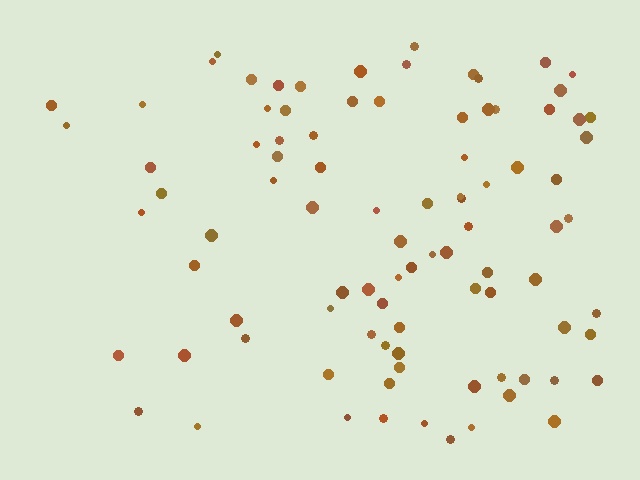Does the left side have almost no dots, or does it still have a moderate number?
Still a moderate number, just noticeably fewer than the right.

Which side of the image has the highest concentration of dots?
The right.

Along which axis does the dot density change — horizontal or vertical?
Horizontal.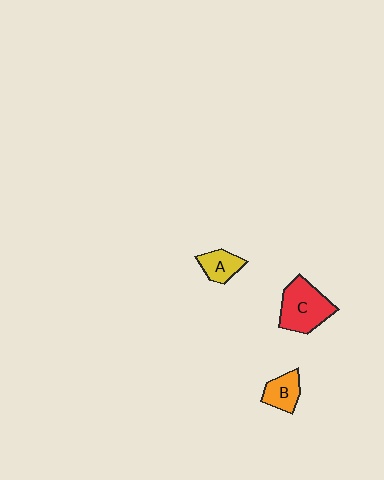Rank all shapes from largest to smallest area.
From largest to smallest: C (red), B (orange), A (yellow).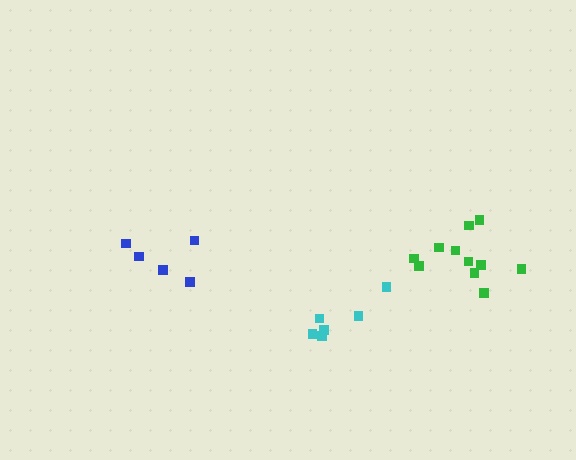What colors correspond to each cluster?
The clusters are colored: cyan, green, blue.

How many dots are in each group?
Group 1: 6 dots, Group 2: 11 dots, Group 3: 5 dots (22 total).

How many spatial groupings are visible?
There are 3 spatial groupings.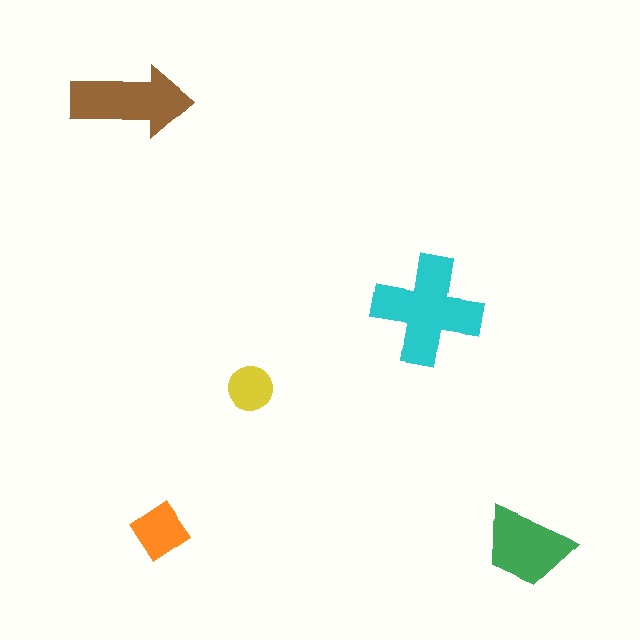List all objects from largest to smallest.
The cyan cross, the brown arrow, the green trapezoid, the orange diamond, the yellow circle.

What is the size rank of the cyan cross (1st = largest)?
1st.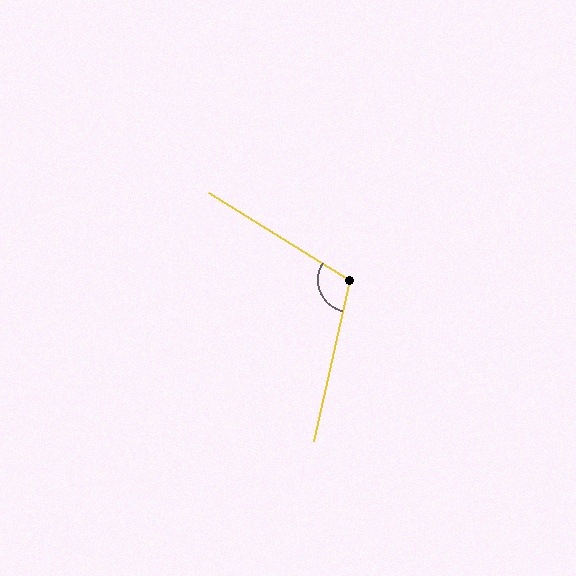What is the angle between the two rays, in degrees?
Approximately 109 degrees.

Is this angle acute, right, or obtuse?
It is obtuse.